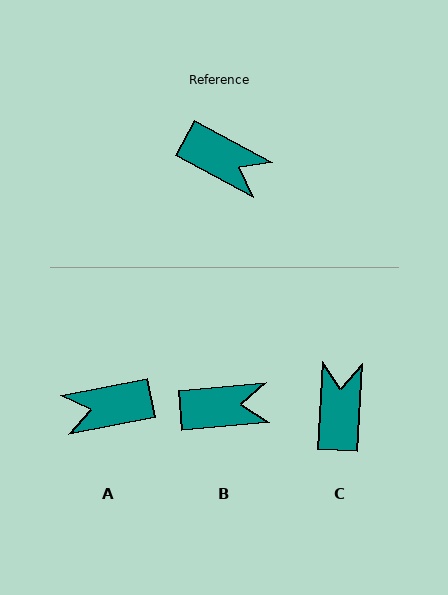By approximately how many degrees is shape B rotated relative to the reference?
Approximately 33 degrees counter-clockwise.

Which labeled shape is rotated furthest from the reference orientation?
A, about 140 degrees away.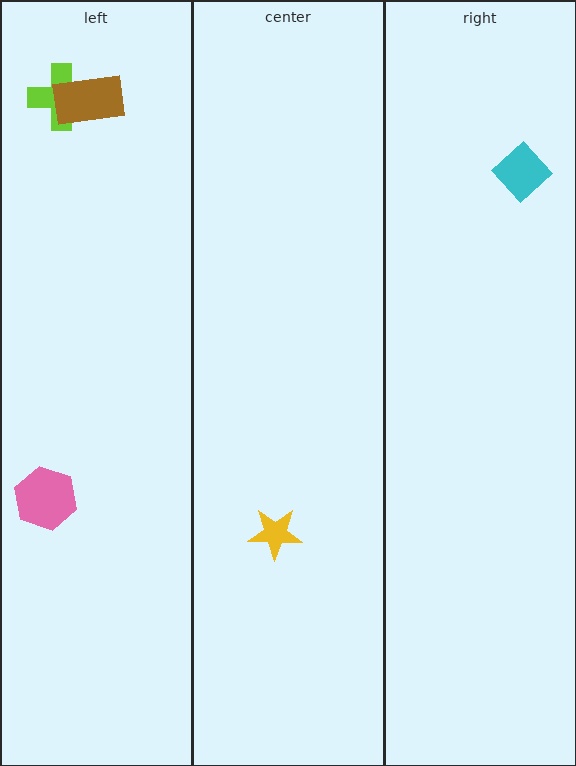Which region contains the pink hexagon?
The left region.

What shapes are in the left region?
The lime cross, the brown rectangle, the pink hexagon.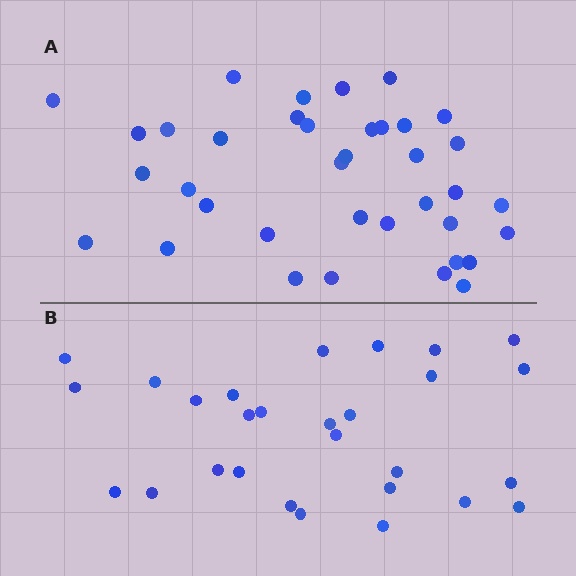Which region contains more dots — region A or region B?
Region A (the top region) has more dots.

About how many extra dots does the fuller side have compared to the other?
Region A has roughly 8 or so more dots than region B.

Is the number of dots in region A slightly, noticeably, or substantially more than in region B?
Region A has noticeably more, but not dramatically so. The ratio is roughly 1.3 to 1.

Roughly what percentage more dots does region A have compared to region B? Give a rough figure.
About 30% more.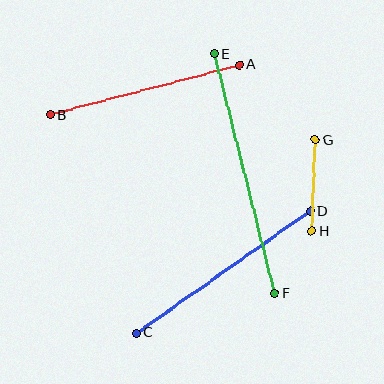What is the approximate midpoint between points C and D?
The midpoint is at approximately (223, 272) pixels.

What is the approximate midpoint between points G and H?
The midpoint is at approximately (314, 186) pixels.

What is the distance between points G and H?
The distance is approximately 91 pixels.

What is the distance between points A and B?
The distance is approximately 196 pixels.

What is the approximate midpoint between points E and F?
The midpoint is at approximately (245, 174) pixels.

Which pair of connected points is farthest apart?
Points E and F are farthest apart.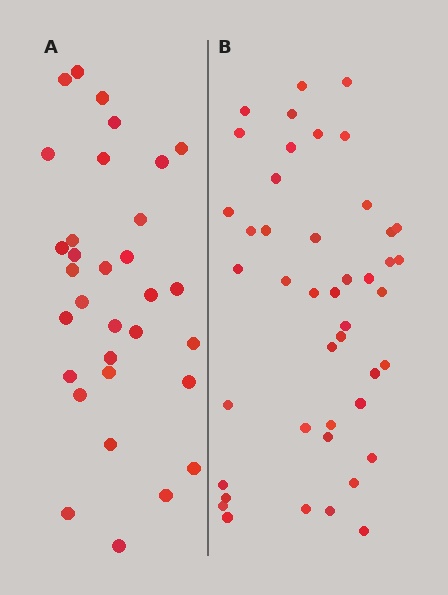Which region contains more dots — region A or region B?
Region B (the right region) has more dots.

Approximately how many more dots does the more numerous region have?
Region B has roughly 12 or so more dots than region A.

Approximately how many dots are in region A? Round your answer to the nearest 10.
About 30 dots. (The exact count is 32, which rounds to 30.)